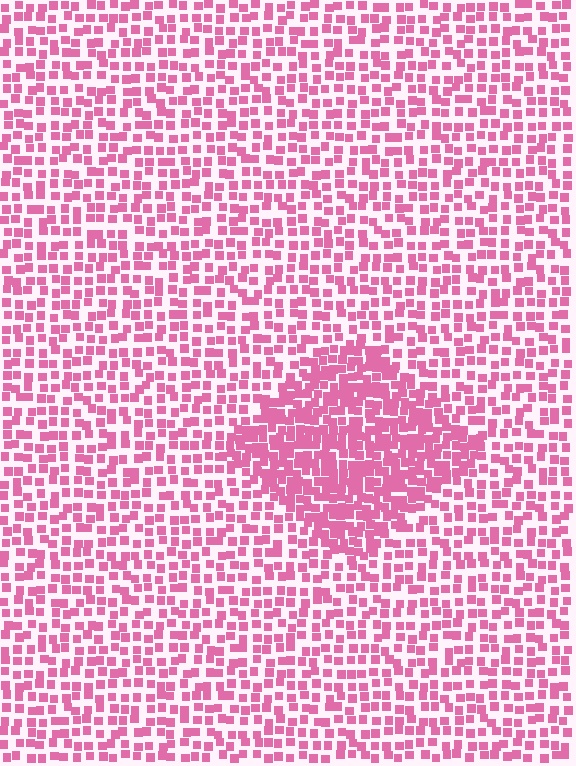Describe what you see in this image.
The image contains small pink elements arranged at two different densities. A diamond-shaped region is visible where the elements are more densely packed than the surrounding area.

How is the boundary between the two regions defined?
The boundary is defined by a change in element density (approximately 1.9x ratio). All elements are the same color, size, and shape.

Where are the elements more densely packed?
The elements are more densely packed inside the diamond boundary.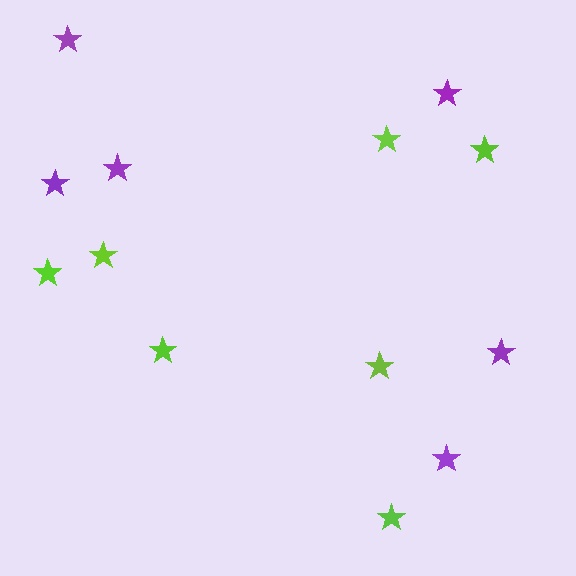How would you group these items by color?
There are 2 groups: one group of purple stars (6) and one group of lime stars (7).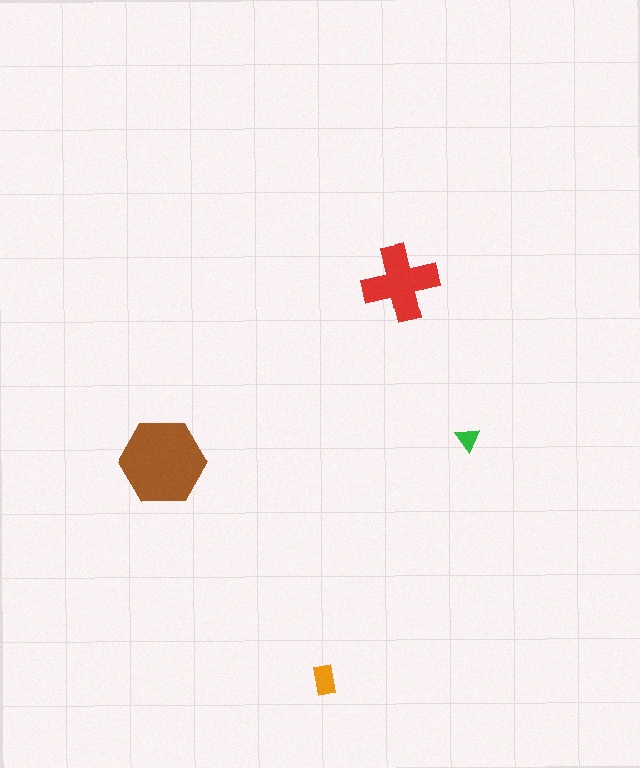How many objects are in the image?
There are 4 objects in the image.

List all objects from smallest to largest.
The green triangle, the orange rectangle, the red cross, the brown hexagon.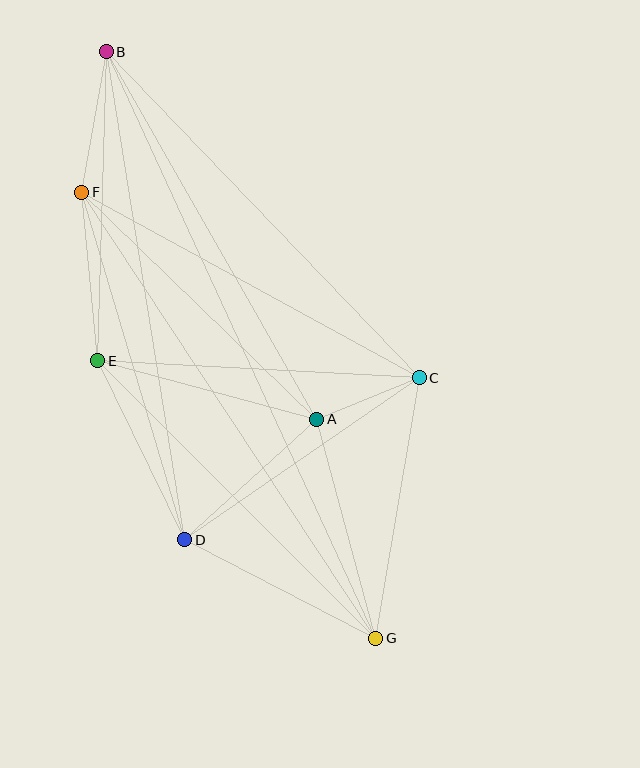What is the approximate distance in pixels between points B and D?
The distance between B and D is approximately 494 pixels.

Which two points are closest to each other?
Points A and C are closest to each other.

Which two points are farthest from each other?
Points B and G are farthest from each other.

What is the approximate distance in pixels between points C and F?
The distance between C and F is approximately 385 pixels.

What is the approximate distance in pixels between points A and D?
The distance between A and D is approximately 178 pixels.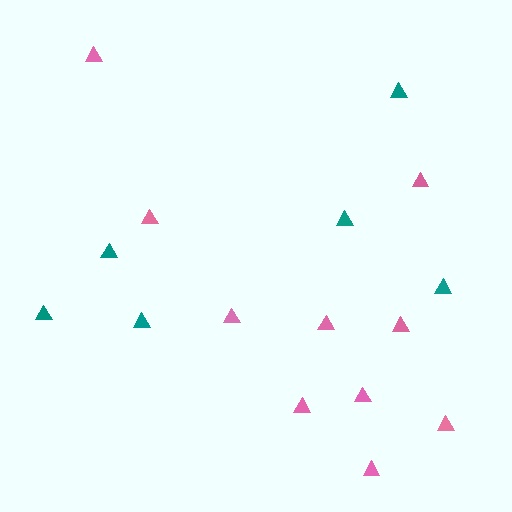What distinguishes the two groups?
There are 2 groups: one group of pink triangles (10) and one group of teal triangles (6).